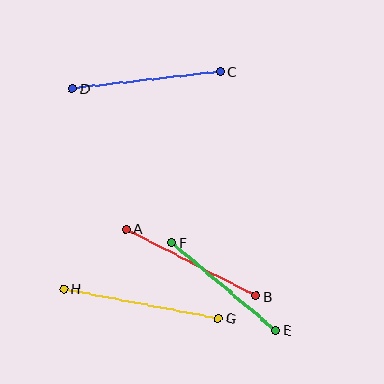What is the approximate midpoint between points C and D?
The midpoint is at approximately (147, 80) pixels.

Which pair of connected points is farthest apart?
Points G and H are farthest apart.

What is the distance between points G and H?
The distance is approximately 157 pixels.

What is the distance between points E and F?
The distance is approximately 136 pixels.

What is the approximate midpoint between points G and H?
The midpoint is at approximately (141, 304) pixels.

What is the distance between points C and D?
The distance is approximately 149 pixels.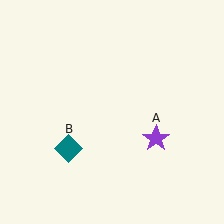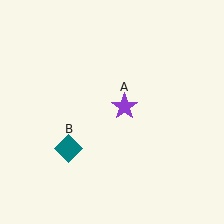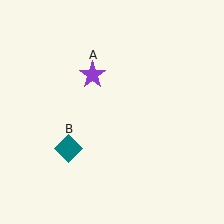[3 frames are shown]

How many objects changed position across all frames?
1 object changed position: purple star (object A).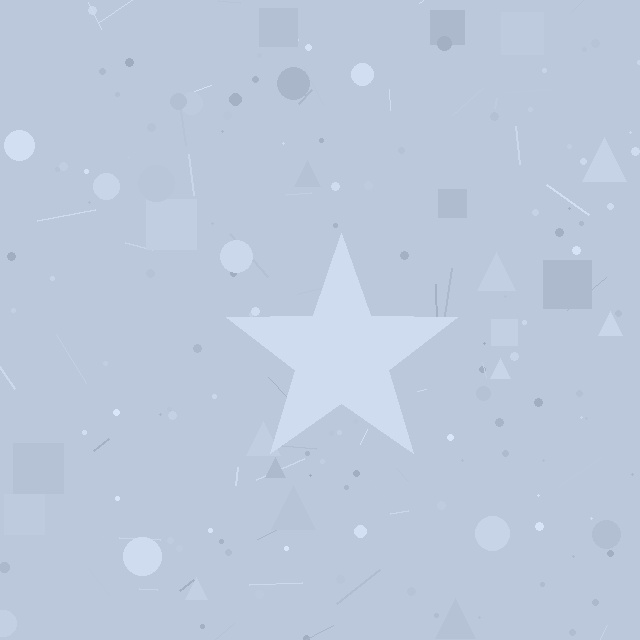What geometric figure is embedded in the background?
A star is embedded in the background.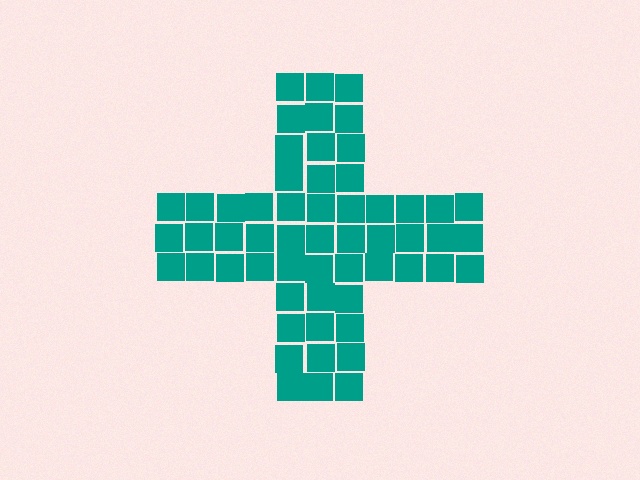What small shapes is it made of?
It is made of small squares.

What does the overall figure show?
The overall figure shows a cross.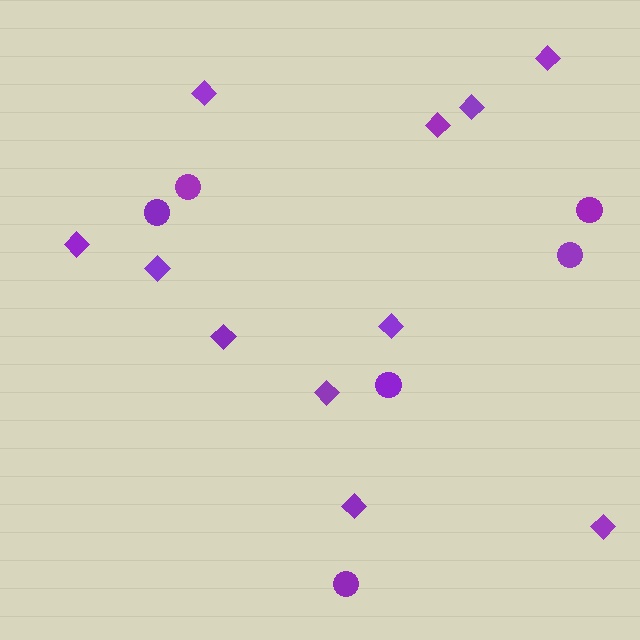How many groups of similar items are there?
There are 2 groups: one group of diamonds (11) and one group of circles (6).